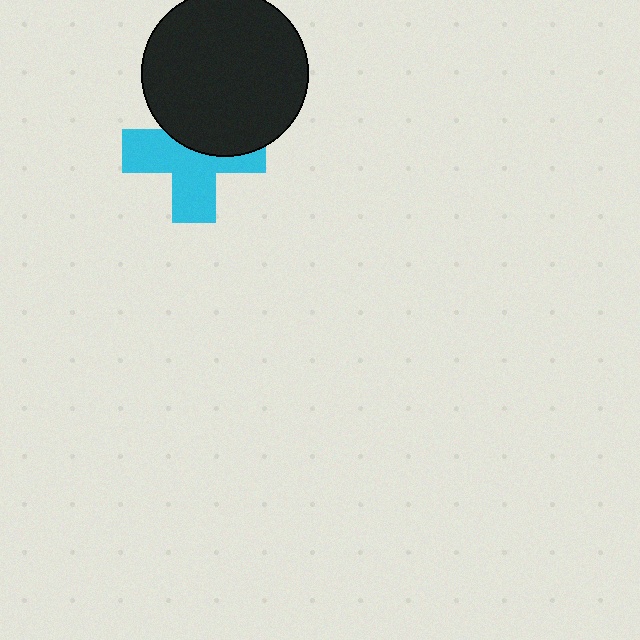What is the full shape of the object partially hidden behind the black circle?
The partially hidden object is a cyan cross.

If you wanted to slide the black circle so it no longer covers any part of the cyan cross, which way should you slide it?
Slide it up — that is the most direct way to separate the two shapes.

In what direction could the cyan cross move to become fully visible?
The cyan cross could move down. That would shift it out from behind the black circle entirely.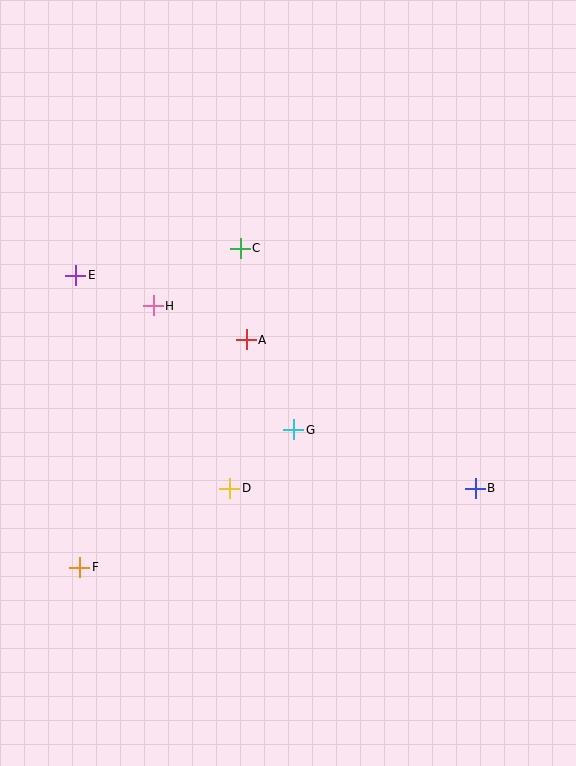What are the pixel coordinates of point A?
Point A is at (246, 340).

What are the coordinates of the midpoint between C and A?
The midpoint between C and A is at (243, 294).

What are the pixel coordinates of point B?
Point B is at (475, 488).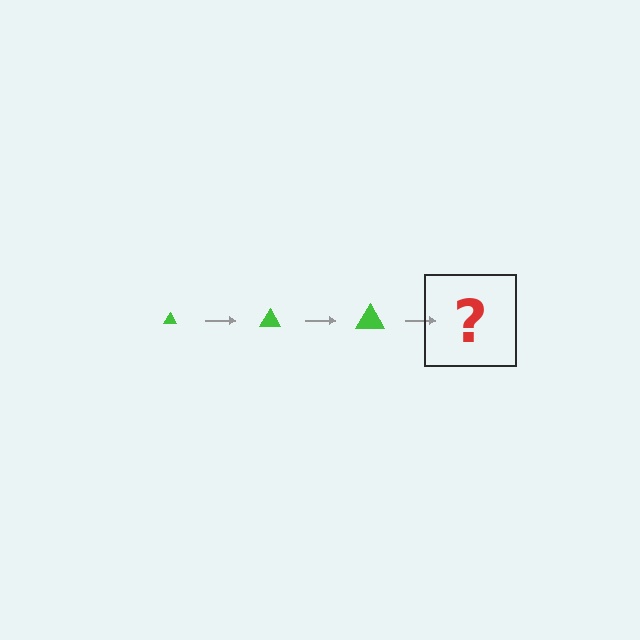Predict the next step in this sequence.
The next step is a green triangle, larger than the previous one.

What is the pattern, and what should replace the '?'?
The pattern is that the triangle gets progressively larger each step. The '?' should be a green triangle, larger than the previous one.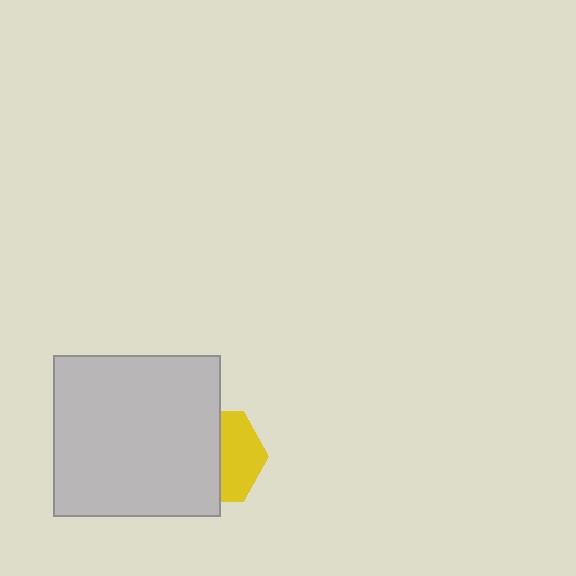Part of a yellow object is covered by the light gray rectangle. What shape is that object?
It is a hexagon.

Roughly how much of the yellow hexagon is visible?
A small part of it is visible (roughly 45%).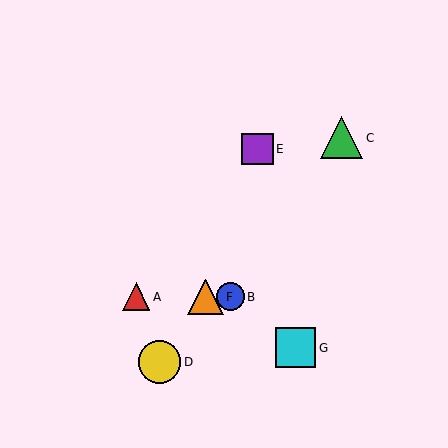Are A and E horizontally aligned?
No, A is at y≈297 and E is at y≈149.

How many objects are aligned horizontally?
3 objects (A, B, F) are aligned horizontally.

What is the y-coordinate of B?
Object B is at y≈297.